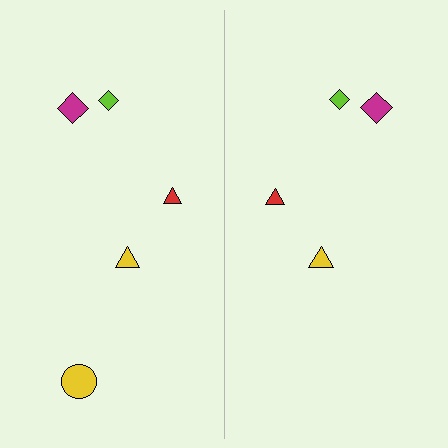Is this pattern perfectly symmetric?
No, the pattern is not perfectly symmetric. A yellow circle is missing from the right side.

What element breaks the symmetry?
A yellow circle is missing from the right side.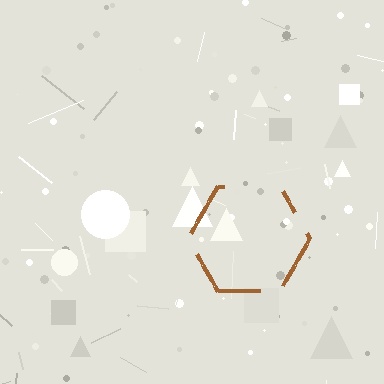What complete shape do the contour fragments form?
The contour fragments form a hexagon.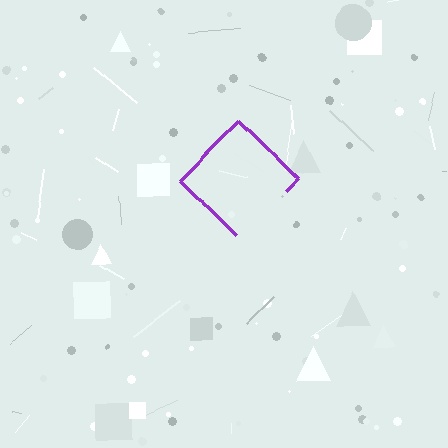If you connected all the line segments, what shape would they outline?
They would outline a diamond.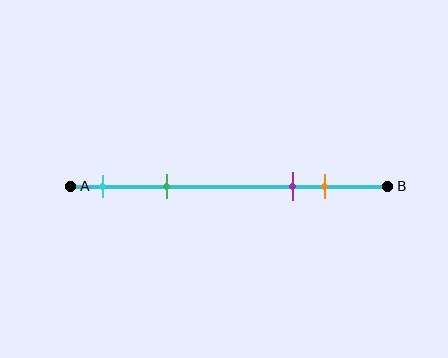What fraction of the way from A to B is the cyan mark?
The cyan mark is approximately 10% (0.1) of the way from A to B.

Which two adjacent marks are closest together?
The purple and orange marks are the closest adjacent pair.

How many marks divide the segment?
There are 4 marks dividing the segment.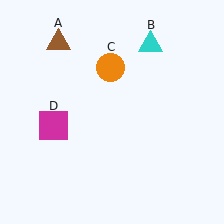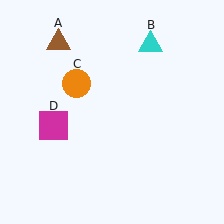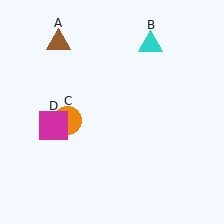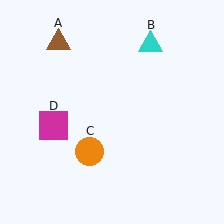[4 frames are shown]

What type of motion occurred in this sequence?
The orange circle (object C) rotated counterclockwise around the center of the scene.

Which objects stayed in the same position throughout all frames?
Brown triangle (object A) and cyan triangle (object B) and magenta square (object D) remained stationary.